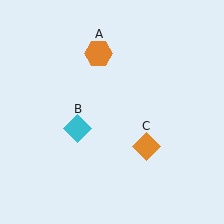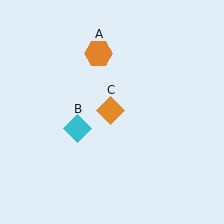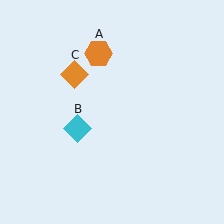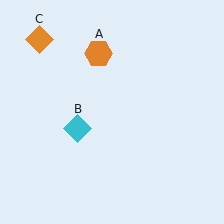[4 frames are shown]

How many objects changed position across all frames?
1 object changed position: orange diamond (object C).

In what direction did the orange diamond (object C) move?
The orange diamond (object C) moved up and to the left.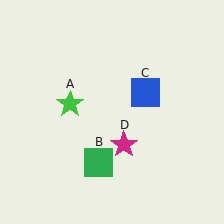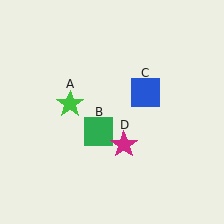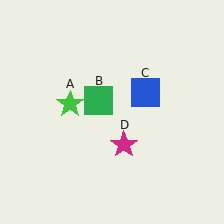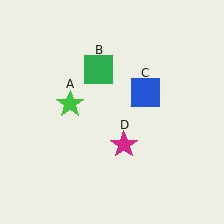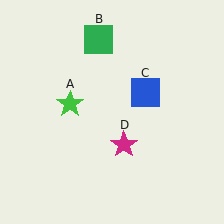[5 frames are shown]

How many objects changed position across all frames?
1 object changed position: green square (object B).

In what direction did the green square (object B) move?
The green square (object B) moved up.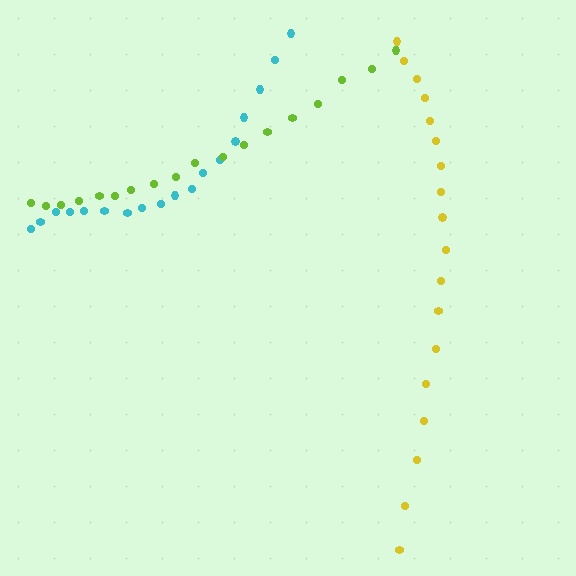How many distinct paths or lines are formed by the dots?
There are 3 distinct paths.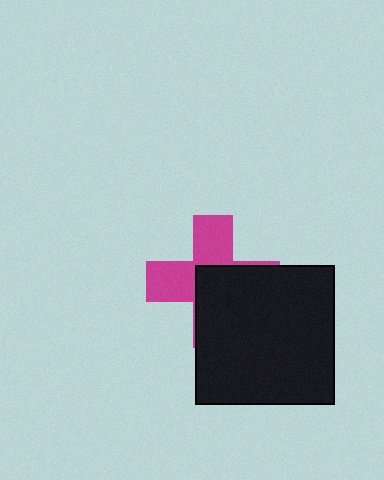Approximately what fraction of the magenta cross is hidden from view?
Roughly 53% of the magenta cross is hidden behind the black square.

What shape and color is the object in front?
The object in front is a black square.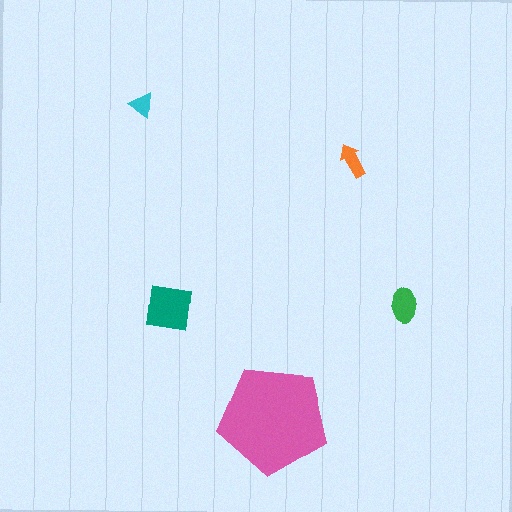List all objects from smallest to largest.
The cyan triangle, the orange arrow, the green ellipse, the teal square, the pink pentagon.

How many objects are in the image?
There are 5 objects in the image.